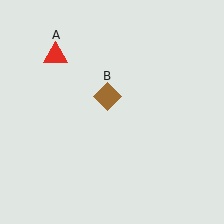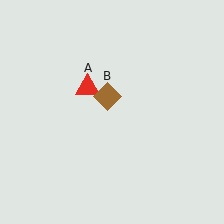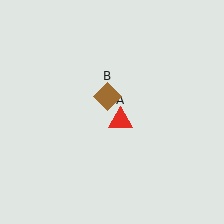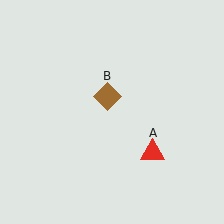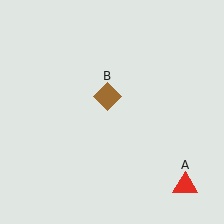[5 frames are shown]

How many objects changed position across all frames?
1 object changed position: red triangle (object A).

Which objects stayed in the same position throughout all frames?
Brown diamond (object B) remained stationary.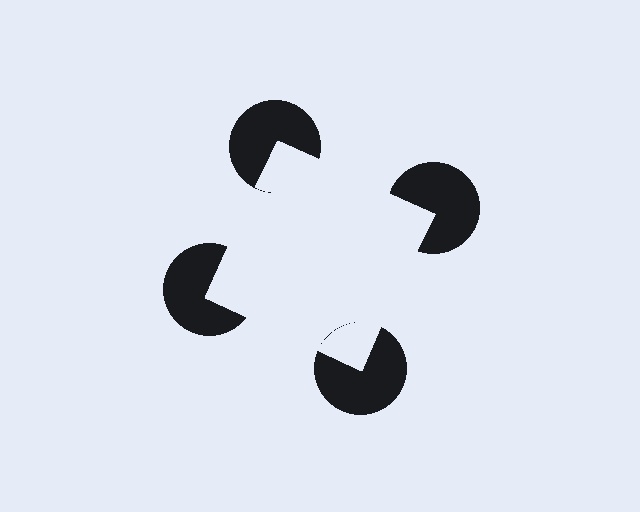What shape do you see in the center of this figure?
An illusory square — its edges are inferred from the aligned wedge cuts in the pac-man discs, not physically drawn.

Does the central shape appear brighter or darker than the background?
It typically appears slightly brighter than the background, even though no actual brightness change is drawn.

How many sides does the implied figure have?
4 sides.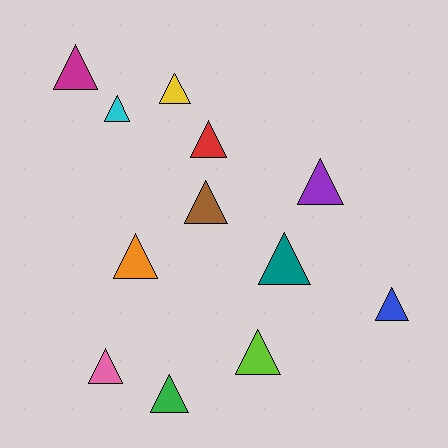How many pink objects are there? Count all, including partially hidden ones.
There is 1 pink object.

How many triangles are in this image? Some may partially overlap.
There are 12 triangles.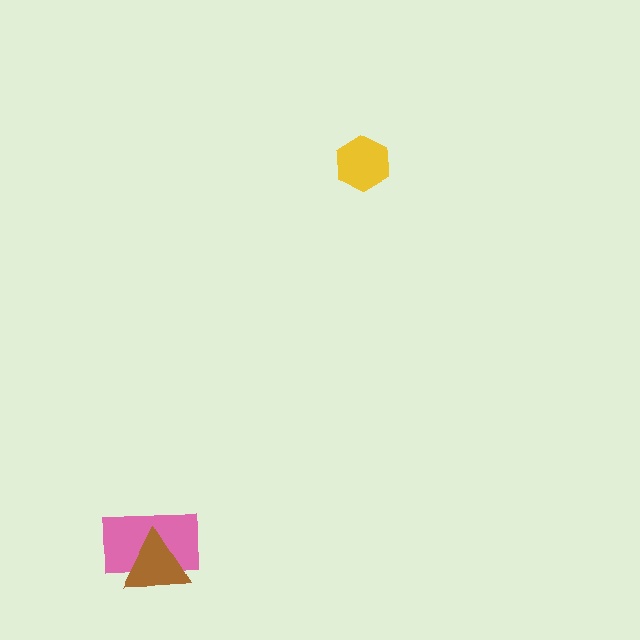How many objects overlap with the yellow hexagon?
0 objects overlap with the yellow hexagon.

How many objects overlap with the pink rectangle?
1 object overlaps with the pink rectangle.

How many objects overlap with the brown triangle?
1 object overlaps with the brown triangle.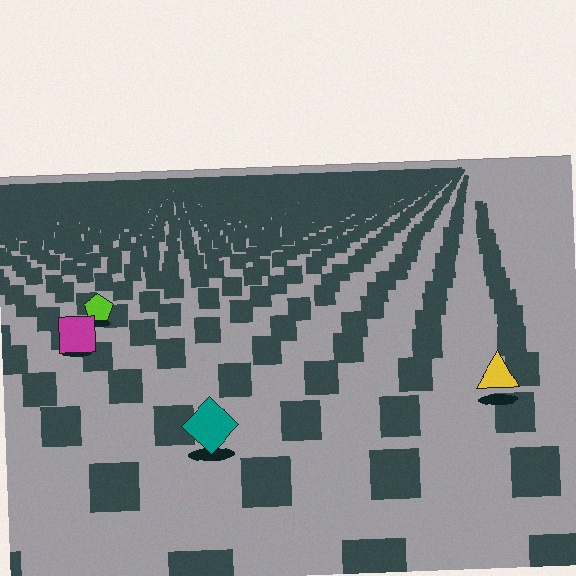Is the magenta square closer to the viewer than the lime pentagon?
Yes. The magenta square is closer — you can tell from the texture gradient: the ground texture is coarser near it.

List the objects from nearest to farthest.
From nearest to farthest: the teal diamond, the yellow triangle, the magenta square, the lime pentagon.